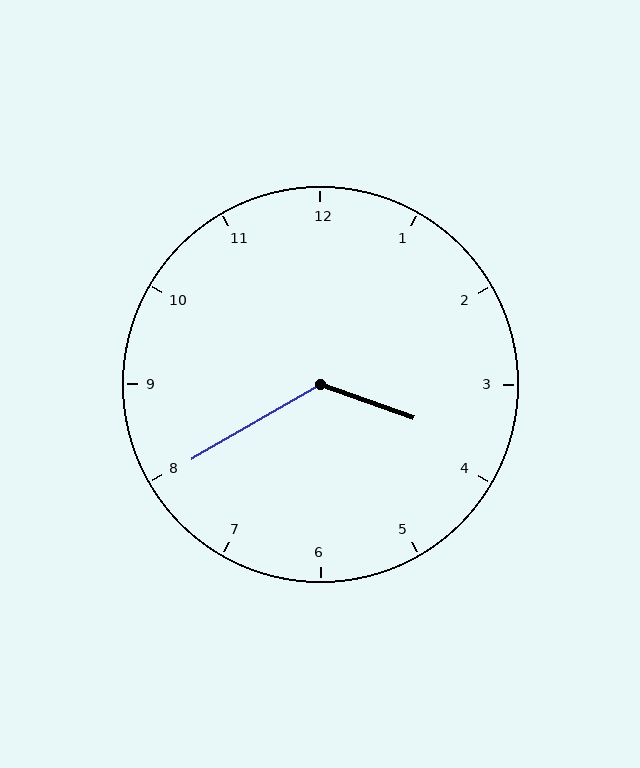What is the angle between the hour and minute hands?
Approximately 130 degrees.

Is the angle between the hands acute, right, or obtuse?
It is obtuse.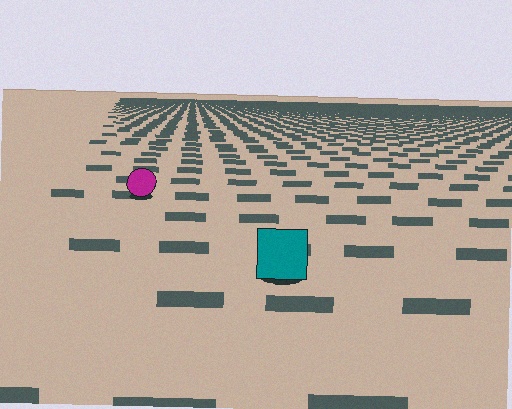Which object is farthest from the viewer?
The magenta circle is farthest from the viewer. It appears smaller and the ground texture around it is denser.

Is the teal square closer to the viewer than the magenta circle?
Yes. The teal square is closer — you can tell from the texture gradient: the ground texture is coarser near it.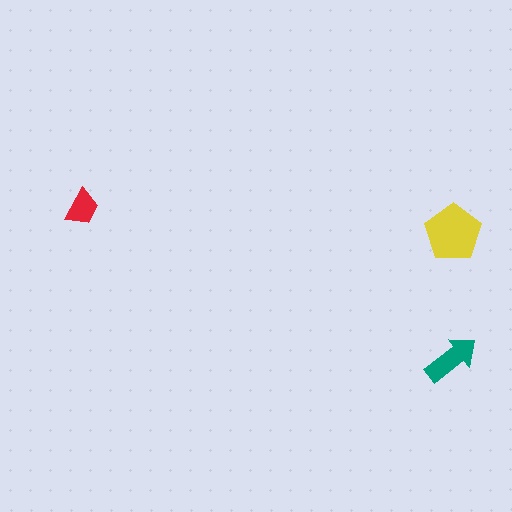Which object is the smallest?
The red trapezoid.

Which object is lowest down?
The teal arrow is bottommost.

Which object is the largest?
The yellow pentagon.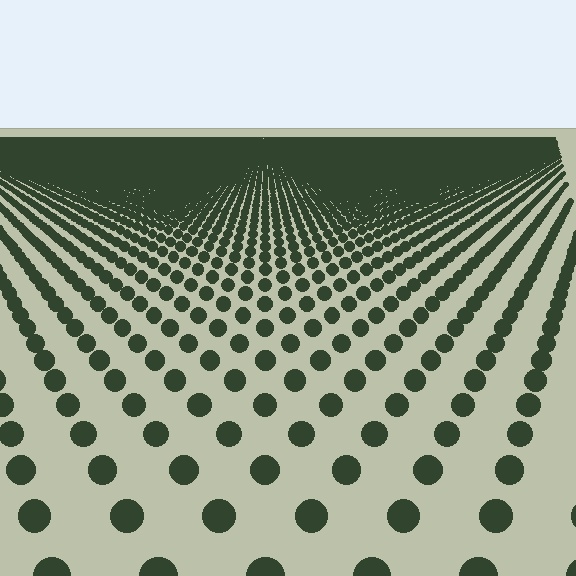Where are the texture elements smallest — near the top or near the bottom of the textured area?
Near the top.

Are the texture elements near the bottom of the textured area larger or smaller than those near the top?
Larger. Near the bottom, elements are closer to the viewer and appear at a bigger on-screen size.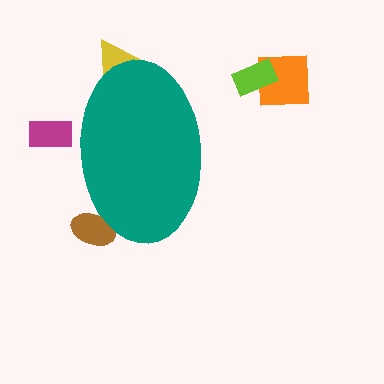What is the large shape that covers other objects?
A teal ellipse.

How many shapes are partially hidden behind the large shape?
3 shapes are partially hidden.